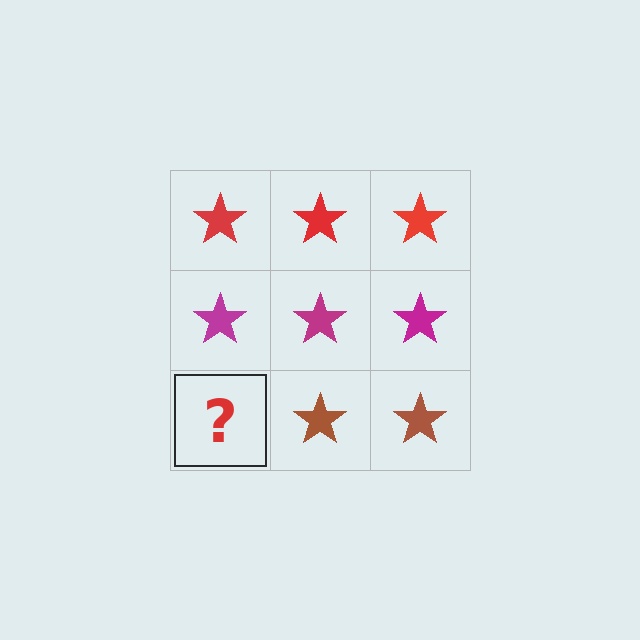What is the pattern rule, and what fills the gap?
The rule is that each row has a consistent color. The gap should be filled with a brown star.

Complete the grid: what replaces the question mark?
The question mark should be replaced with a brown star.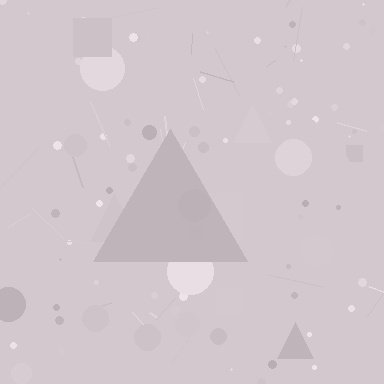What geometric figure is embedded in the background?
A triangle is embedded in the background.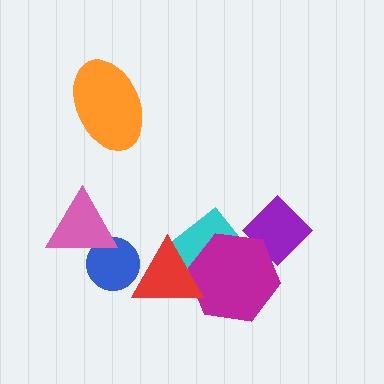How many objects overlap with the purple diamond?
1 object overlaps with the purple diamond.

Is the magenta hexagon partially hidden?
Yes, it is partially covered by another shape.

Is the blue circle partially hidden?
Yes, it is partially covered by another shape.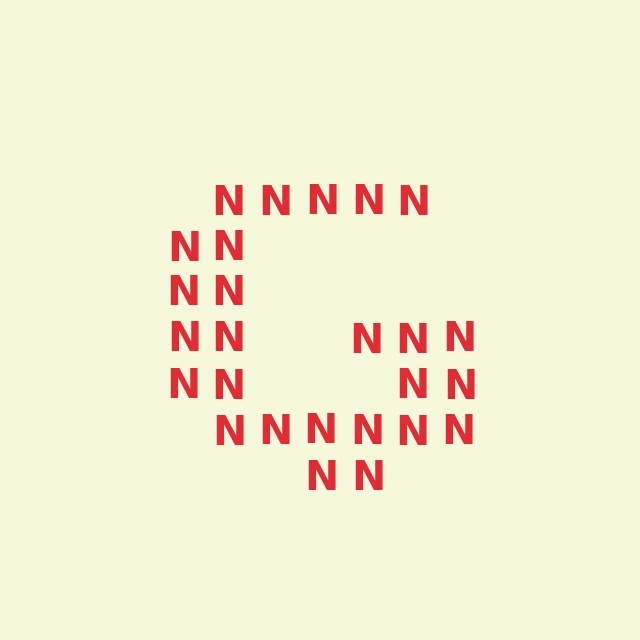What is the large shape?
The large shape is the letter G.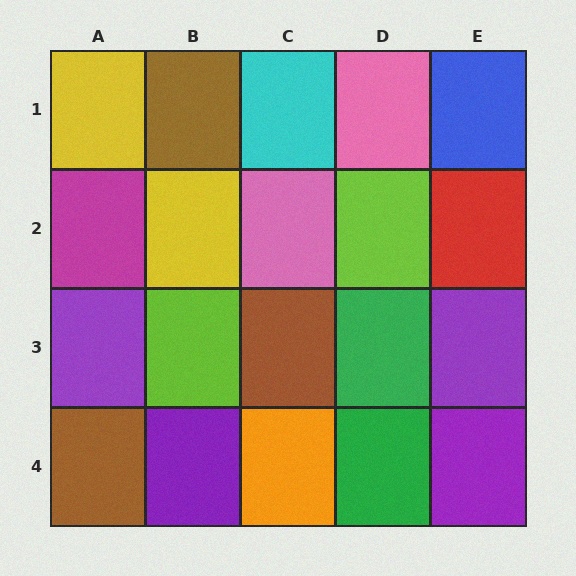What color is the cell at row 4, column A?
Brown.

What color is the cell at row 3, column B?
Lime.